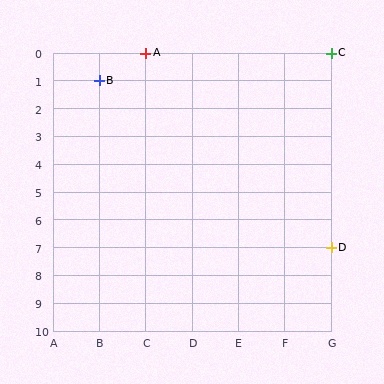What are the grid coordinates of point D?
Point D is at grid coordinates (G, 7).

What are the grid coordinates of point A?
Point A is at grid coordinates (C, 0).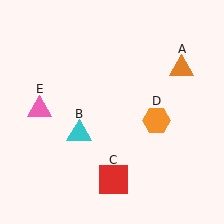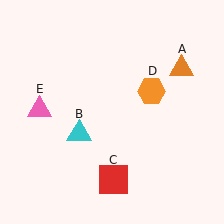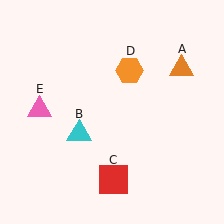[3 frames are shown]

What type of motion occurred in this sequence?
The orange hexagon (object D) rotated counterclockwise around the center of the scene.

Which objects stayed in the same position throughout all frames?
Orange triangle (object A) and cyan triangle (object B) and red square (object C) and pink triangle (object E) remained stationary.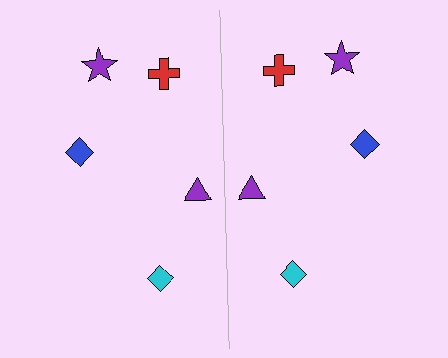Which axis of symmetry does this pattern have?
The pattern has a vertical axis of symmetry running through the center of the image.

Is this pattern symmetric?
Yes, this pattern has bilateral (reflection) symmetry.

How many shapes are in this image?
There are 10 shapes in this image.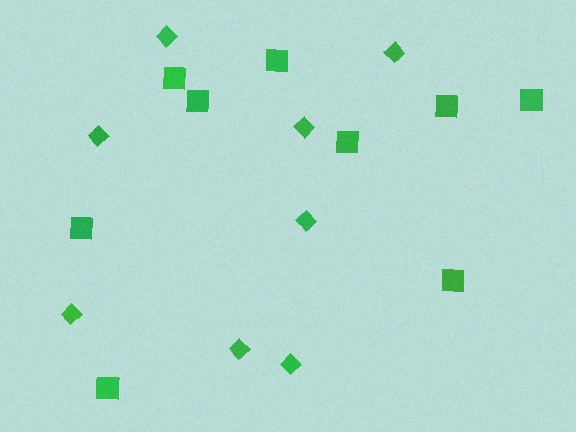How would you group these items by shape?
There are 2 groups: one group of diamonds (8) and one group of squares (9).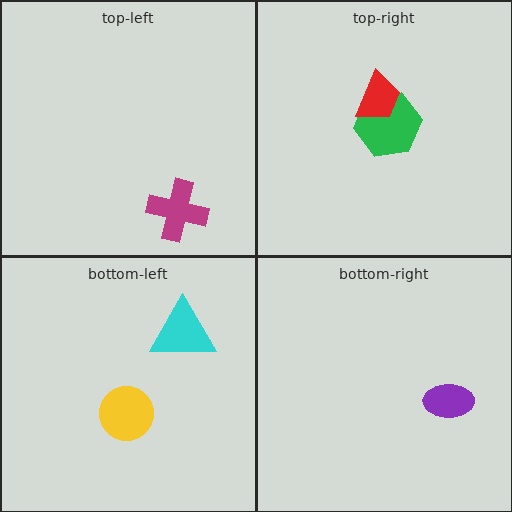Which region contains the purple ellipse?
The bottom-right region.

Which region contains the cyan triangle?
The bottom-left region.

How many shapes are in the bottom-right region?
1.